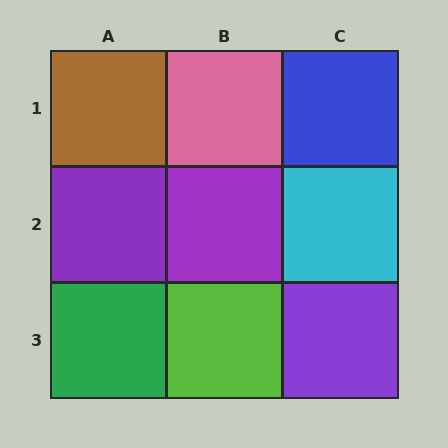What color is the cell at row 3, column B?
Lime.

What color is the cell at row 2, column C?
Cyan.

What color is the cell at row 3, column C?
Purple.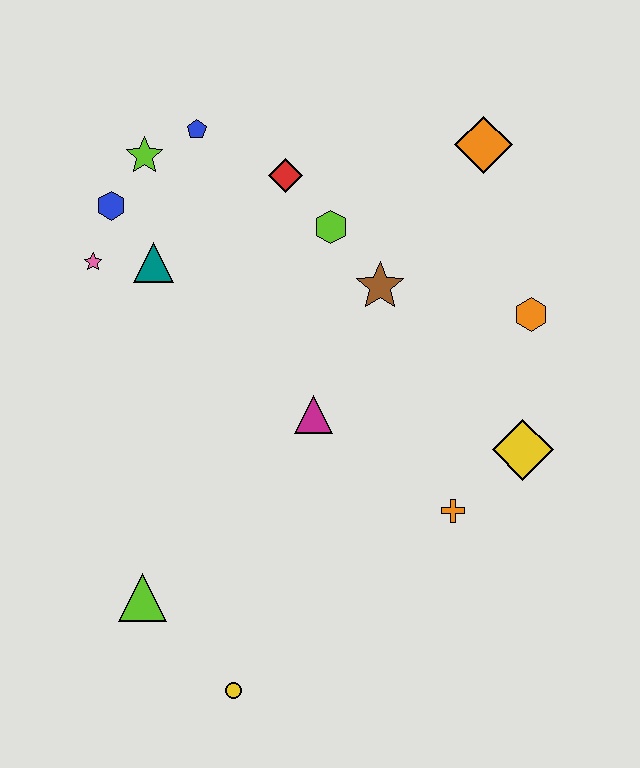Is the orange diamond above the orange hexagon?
Yes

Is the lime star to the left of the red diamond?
Yes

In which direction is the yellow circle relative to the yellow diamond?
The yellow circle is to the left of the yellow diamond.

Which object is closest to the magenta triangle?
The brown star is closest to the magenta triangle.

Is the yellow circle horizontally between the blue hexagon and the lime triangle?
No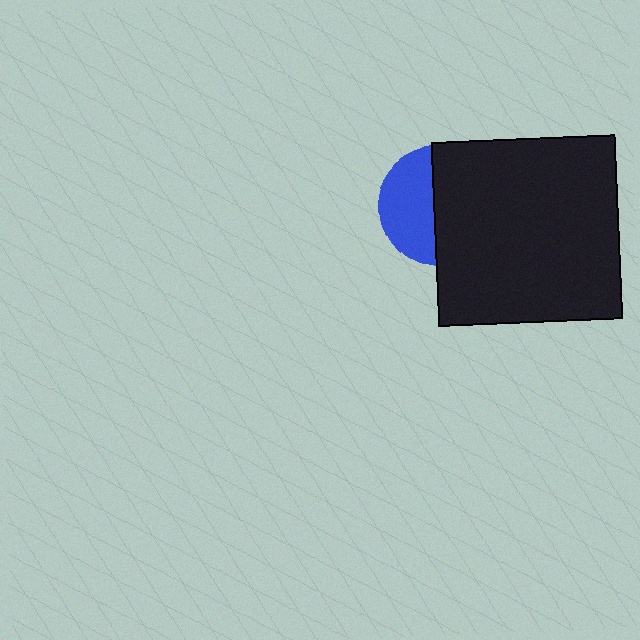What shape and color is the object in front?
The object in front is a black square.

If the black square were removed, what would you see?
You would see the complete blue circle.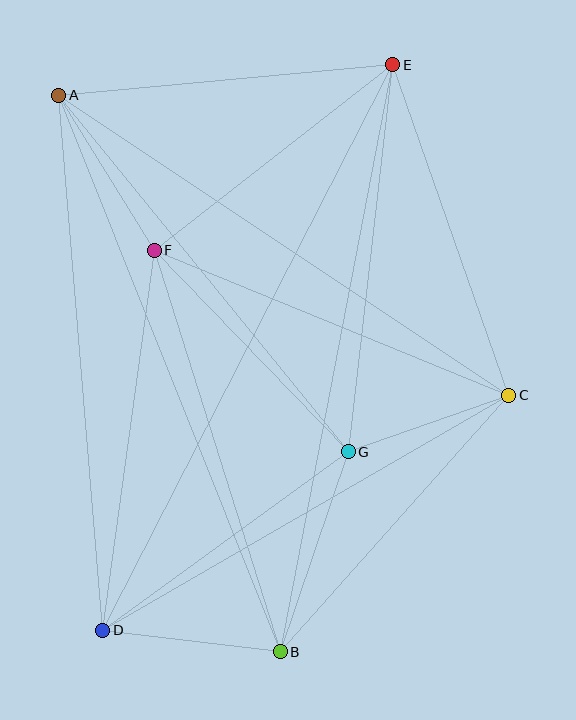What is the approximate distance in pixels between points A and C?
The distance between A and C is approximately 541 pixels.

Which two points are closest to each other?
Points C and G are closest to each other.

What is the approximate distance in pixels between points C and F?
The distance between C and F is approximately 383 pixels.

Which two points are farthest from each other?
Points D and E are farthest from each other.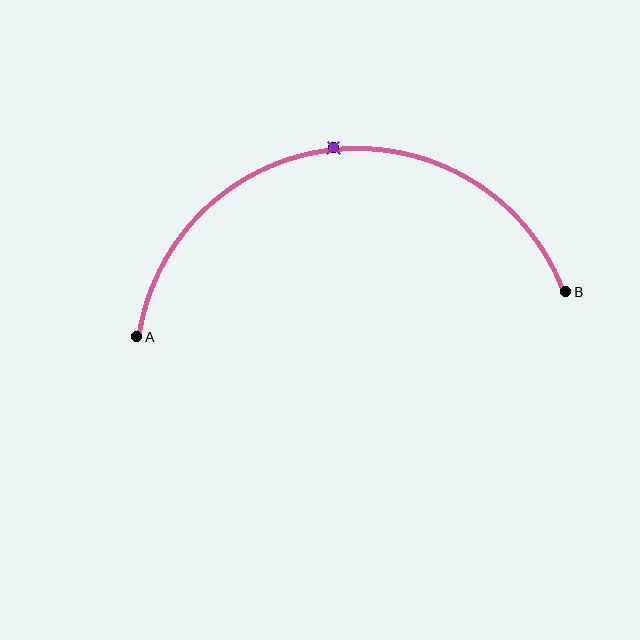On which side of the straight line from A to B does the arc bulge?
The arc bulges above the straight line connecting A and B.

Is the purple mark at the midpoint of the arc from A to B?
Yes. The purple mark lies on the arc at equal arc-length from both A and B — it is the arc midpoint.